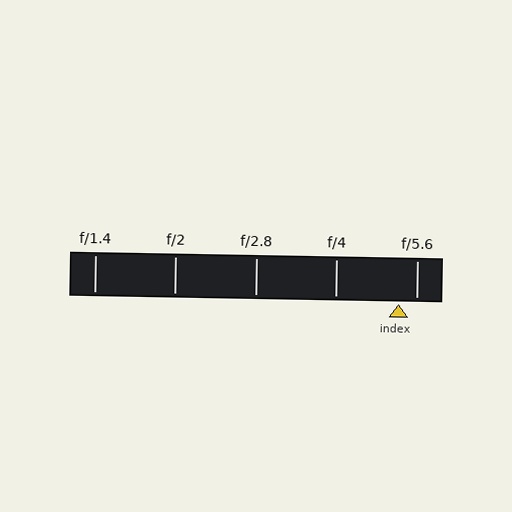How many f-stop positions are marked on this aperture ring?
There are 5 f-stop positions marked.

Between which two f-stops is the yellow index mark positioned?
The index mark is between f/4 and f/5.6.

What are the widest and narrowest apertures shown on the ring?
The widest aperture shown is f/1.4 and the narrowest is f/5.6.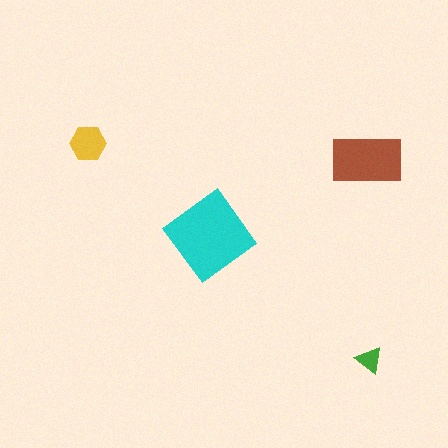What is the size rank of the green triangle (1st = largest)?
4th.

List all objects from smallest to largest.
The green triangle, the yellow hexagon, the brown rectangle, the cyan diamond.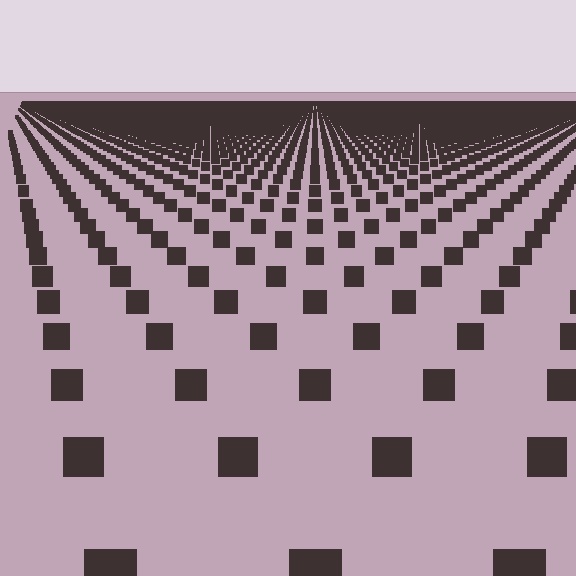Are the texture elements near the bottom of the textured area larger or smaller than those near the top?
Larger. Near the bottom, elements are closer to the viewer and appear at a bigger on-screen size.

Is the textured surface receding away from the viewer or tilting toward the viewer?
The surface is receding away from the viewer. Texture elements get smaller and denser toward the top.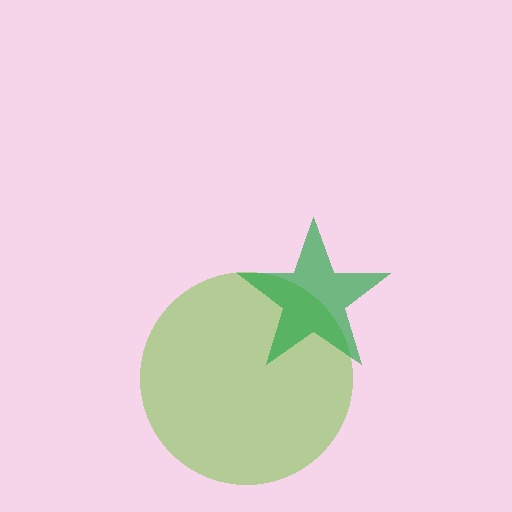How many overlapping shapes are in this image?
There are 2 overlapping shapes in the image.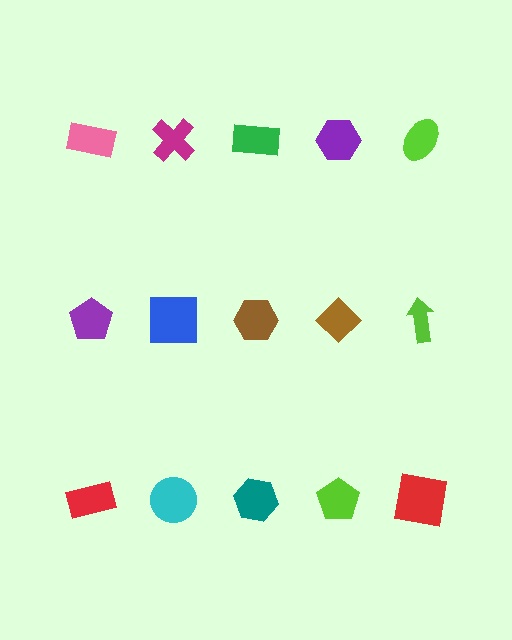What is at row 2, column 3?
A brown hexagon.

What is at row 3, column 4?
A lime pentagon.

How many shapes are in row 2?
5 shapes.